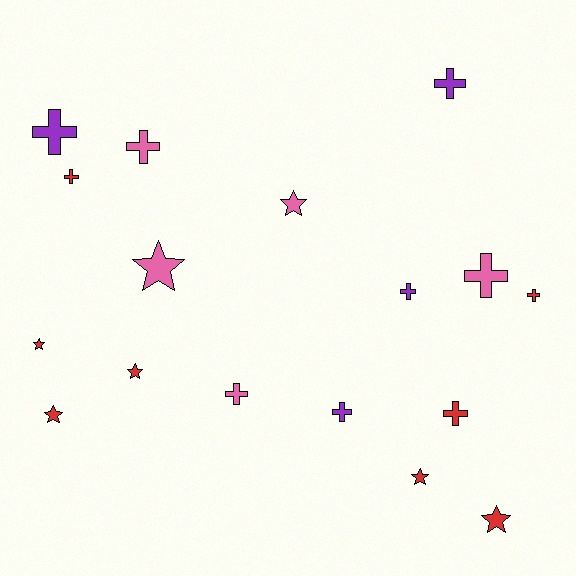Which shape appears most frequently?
Cross, with 10 objects.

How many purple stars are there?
There are no purple stars.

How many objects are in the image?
There are 17 objects.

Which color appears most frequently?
Red, with 8 objects.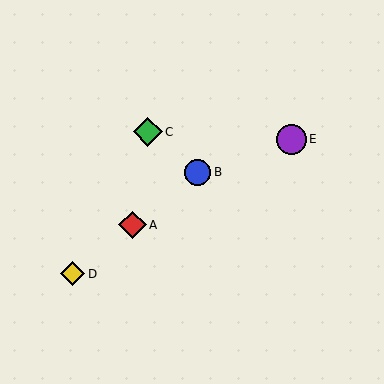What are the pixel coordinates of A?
Object A is at (133, 225).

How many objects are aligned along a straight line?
3 objects (A, B, D) are aligned along a straight line.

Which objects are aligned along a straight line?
Objects A, B, D are aligned along a straight line.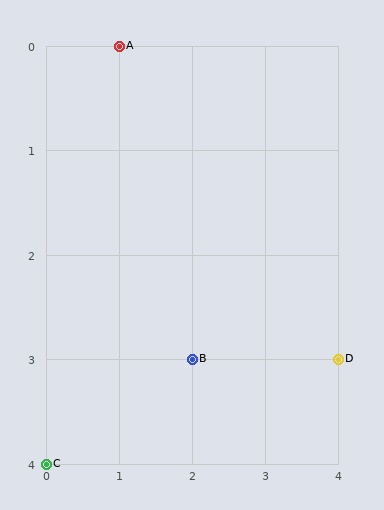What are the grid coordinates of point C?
Point C is at grid coordinates (0, 4).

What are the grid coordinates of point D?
Point D is at grid coordinates (4, 3).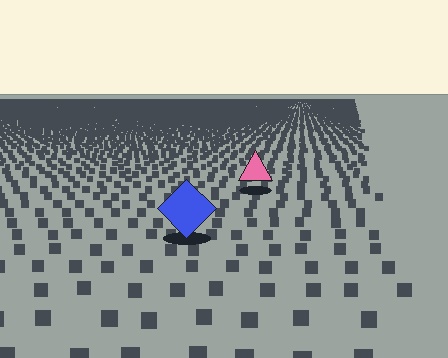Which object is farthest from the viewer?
The pink triangle is farthest from the viewer. It appears smaller and the ground texture around it is denser.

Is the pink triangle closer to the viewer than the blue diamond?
No. The blue diamond is closer — you can tell from the texture gradient: the ground texture is coarser near it.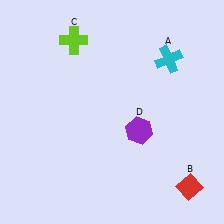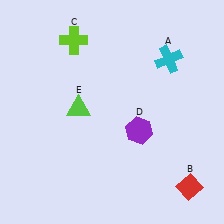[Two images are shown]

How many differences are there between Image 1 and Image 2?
There is 1 difference between the two images.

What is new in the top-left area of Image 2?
A lime triangle (E) was added in the top-left area of Image 2.